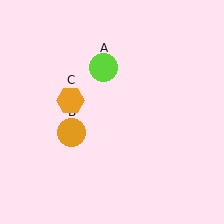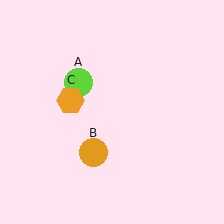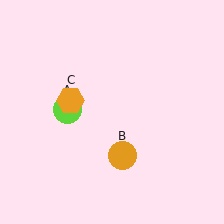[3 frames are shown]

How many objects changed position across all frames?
2 objects changed position: lime circle (object A), orange circle (object B).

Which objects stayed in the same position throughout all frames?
Orange hexagon (object C) remained stationary.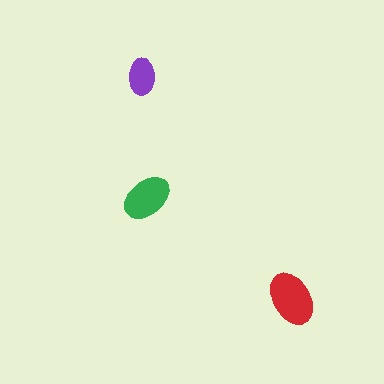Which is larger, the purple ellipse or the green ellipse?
The green one.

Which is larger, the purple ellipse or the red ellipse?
The red one.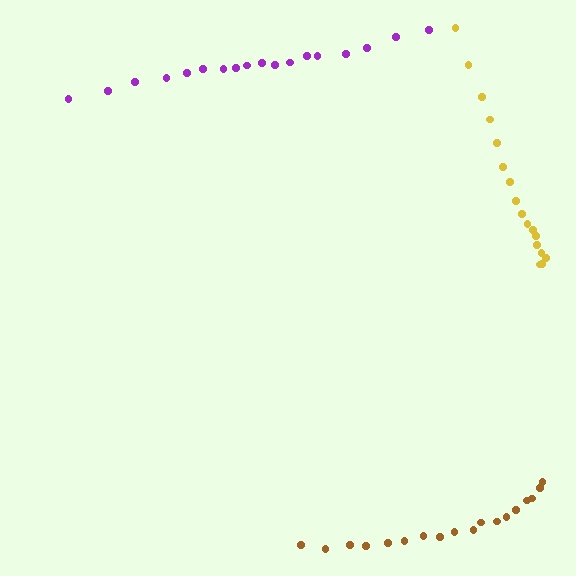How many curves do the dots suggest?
There are 3 distinct paths.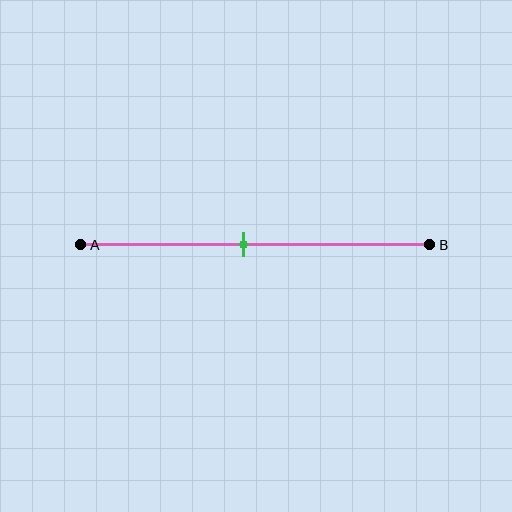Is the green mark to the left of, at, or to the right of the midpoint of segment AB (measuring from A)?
The green mark is to the left of the midpoint of segment AB.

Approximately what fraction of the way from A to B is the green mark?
The green mark is approximately 45% of the way from A to B.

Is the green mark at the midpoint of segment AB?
No, the mark is at about 45% from A, not at the 50% midpoint.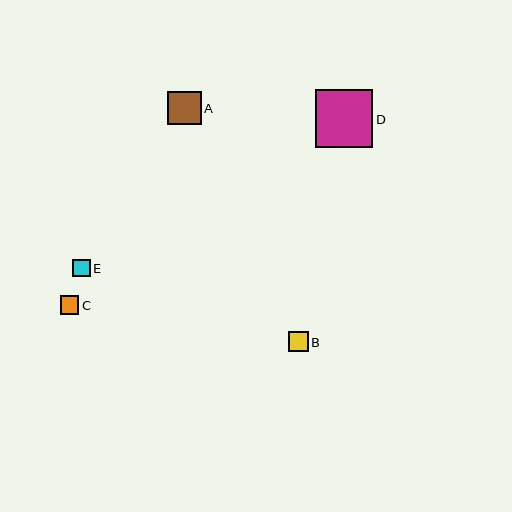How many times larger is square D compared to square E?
Square D is approximately 3.3 times the size of square E.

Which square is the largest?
Square D is the largest with a size of approximately 57 pixels.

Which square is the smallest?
Square E is the smallest with a size of approximately 17 pixels.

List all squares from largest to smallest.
From largest to smallest: D, A, B, C, E.